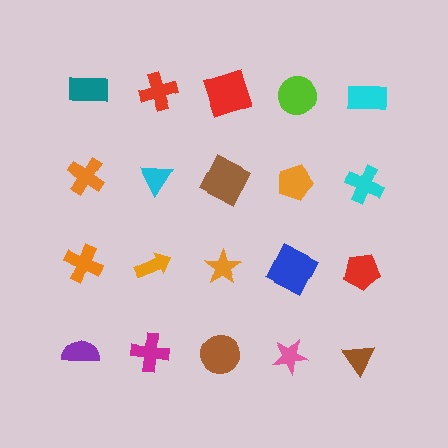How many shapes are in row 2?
5 shapes.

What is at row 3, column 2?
An orange arrow.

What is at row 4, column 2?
A magenta cross.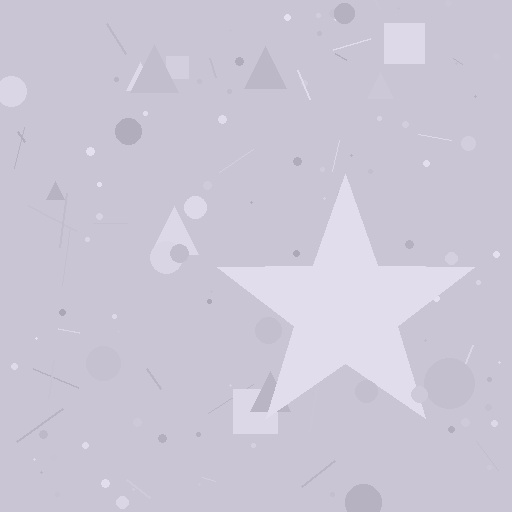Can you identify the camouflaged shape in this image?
The camouflaged shape is a star.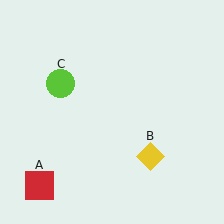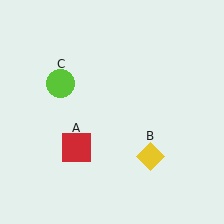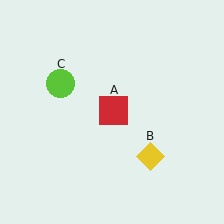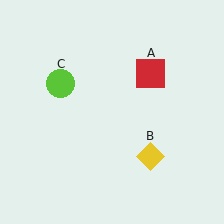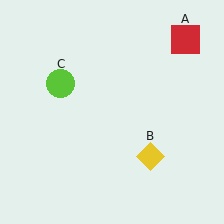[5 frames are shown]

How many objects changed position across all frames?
1 object changed position: red square (object A).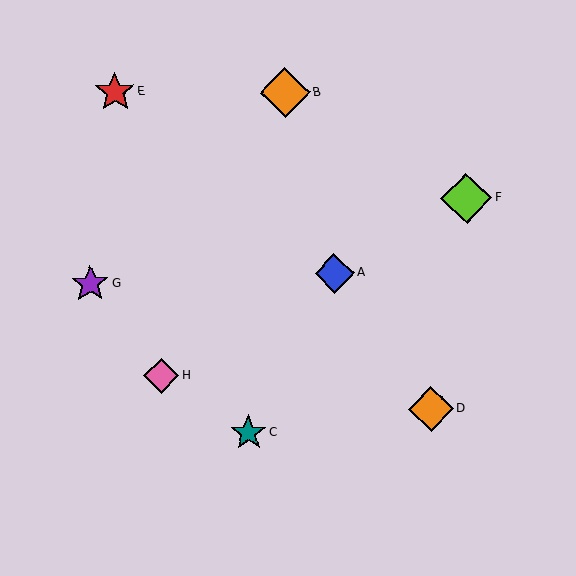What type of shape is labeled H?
Shape H is a pink diamond.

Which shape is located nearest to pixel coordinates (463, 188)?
The lime diamond (labeled F) at (466, 198) is nearest to that location.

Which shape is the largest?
The lime diamond (labeled F) is the largest.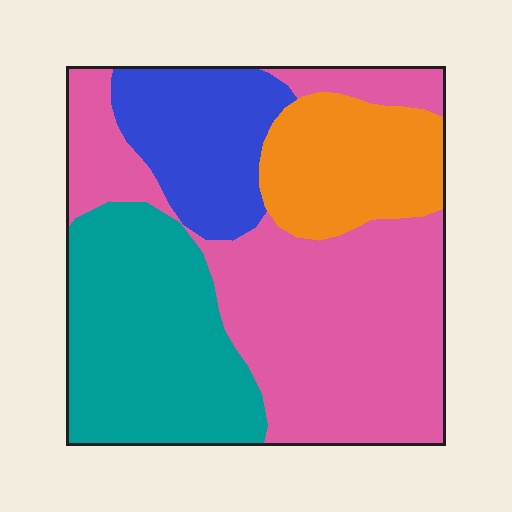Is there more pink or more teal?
Pink.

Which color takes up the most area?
Pink, at roughly 45%.